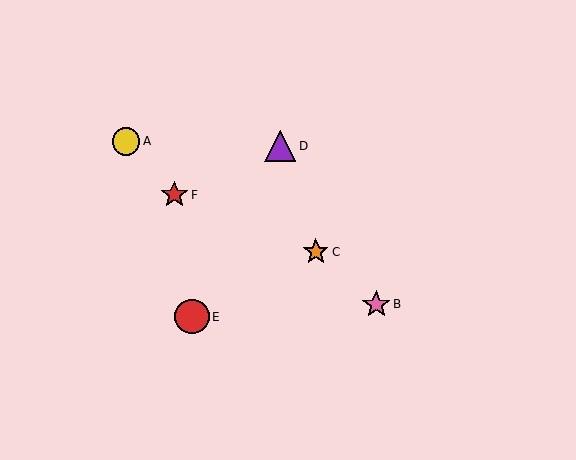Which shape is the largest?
The red circle (labeled E) is the largest.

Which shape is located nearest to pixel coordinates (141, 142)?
The yellow circle (labeled A) at (126, 141) is nearest to that location.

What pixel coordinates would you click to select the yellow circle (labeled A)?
Click at (126, 141) to select the yellow circle A.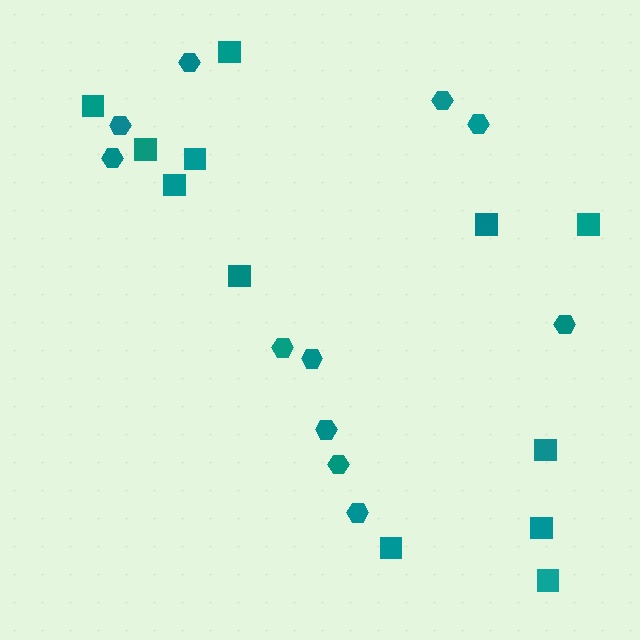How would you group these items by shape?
There are 2 groups: one group of hexagons (11) and one group of squares (12).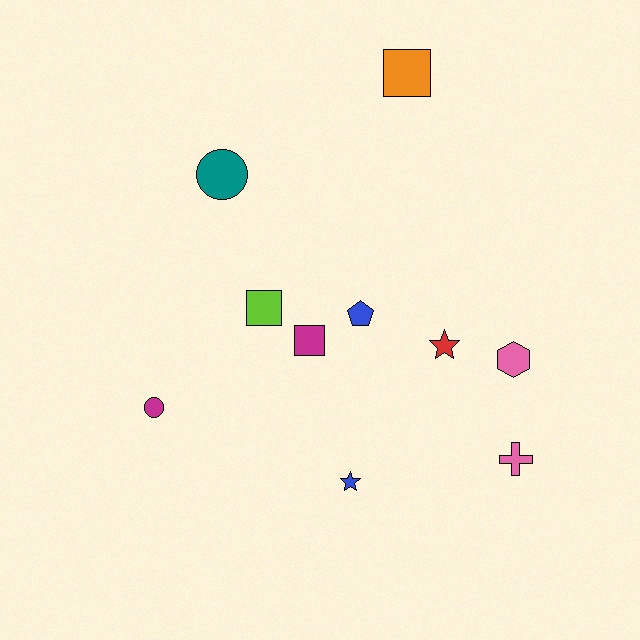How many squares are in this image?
There are 3 squares.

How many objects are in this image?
There are 10 objects.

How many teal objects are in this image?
There is 1 teal object.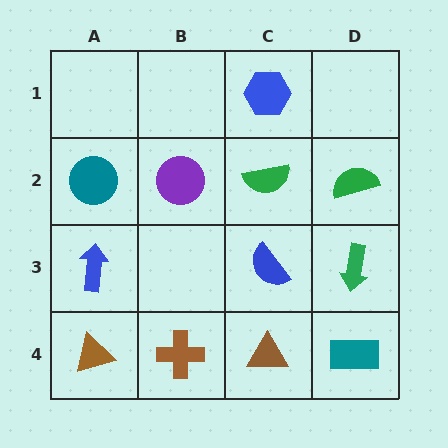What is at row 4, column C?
A brown triangle.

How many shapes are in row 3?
3 shapes.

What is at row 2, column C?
A green semicircle.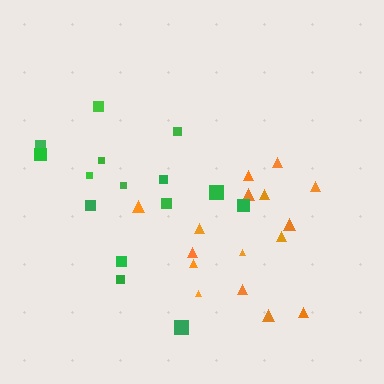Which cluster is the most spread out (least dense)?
Green.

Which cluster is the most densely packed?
Orange.